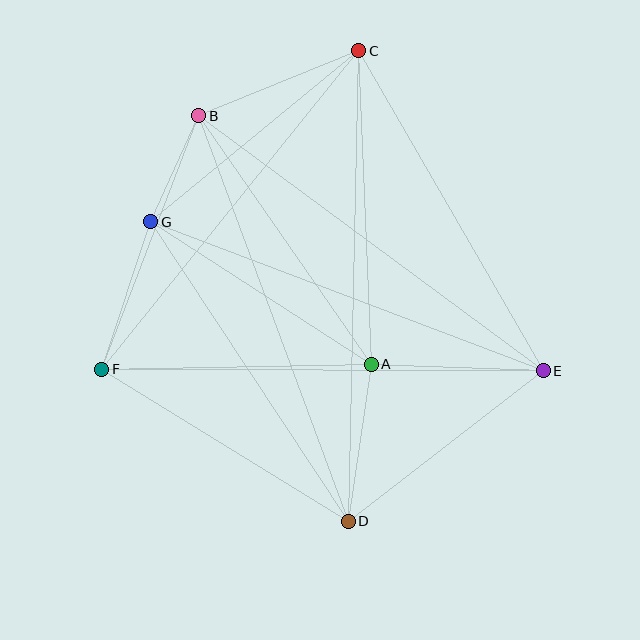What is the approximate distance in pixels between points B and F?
The distance between B and F is approximately 271 pixels.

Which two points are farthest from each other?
Points C and D are farthest from each other.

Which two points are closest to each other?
Points B and G are closest to each other.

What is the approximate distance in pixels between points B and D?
The distance between B and D is approximately 432 pixels.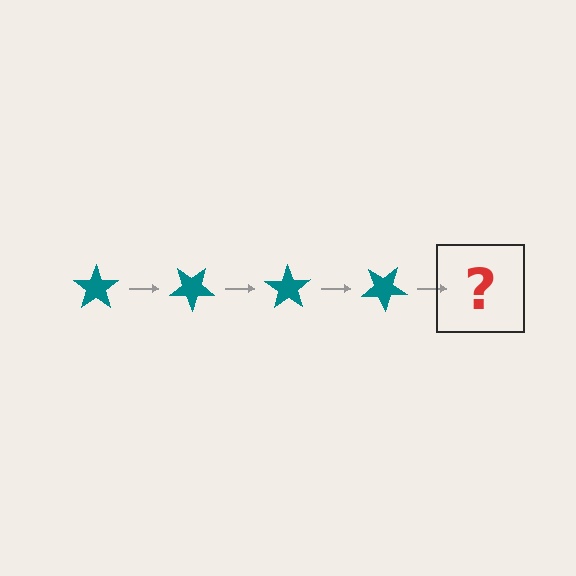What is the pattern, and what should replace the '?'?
The pattern is that the star rotates 35 degrees each step. The '?' should be a teal star rotated 140 degrees.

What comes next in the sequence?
The next element should be a teal star rotated 140 degrees.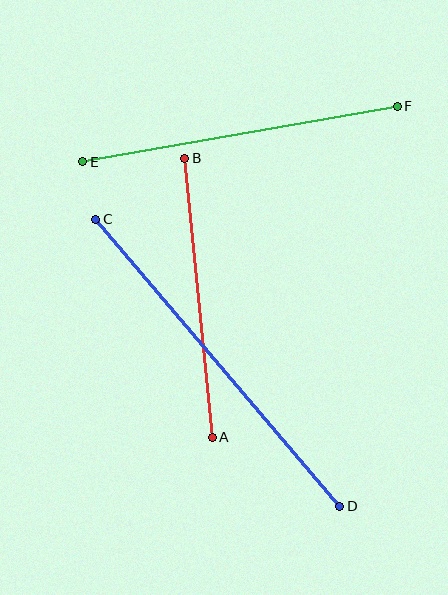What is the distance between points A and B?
The distance is approximately 281 pixels.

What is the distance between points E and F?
The distance is approximately 319 pixels.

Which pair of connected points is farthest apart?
Points C and D are farthest apart.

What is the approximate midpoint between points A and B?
The midpoint is at approximately (198, 298) pixels.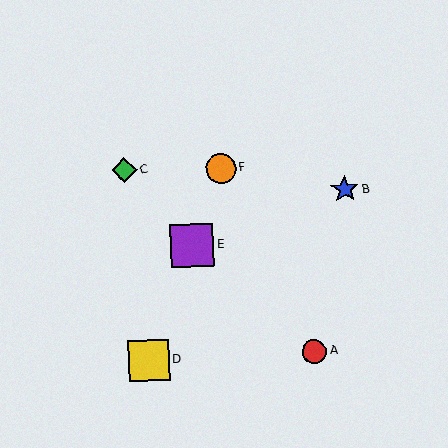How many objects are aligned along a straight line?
3 objects (D, E, F) are aligned along a straight line.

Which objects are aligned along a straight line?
Objects D, E, F are aligned along a straight line.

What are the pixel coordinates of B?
Object B is at (345, 189).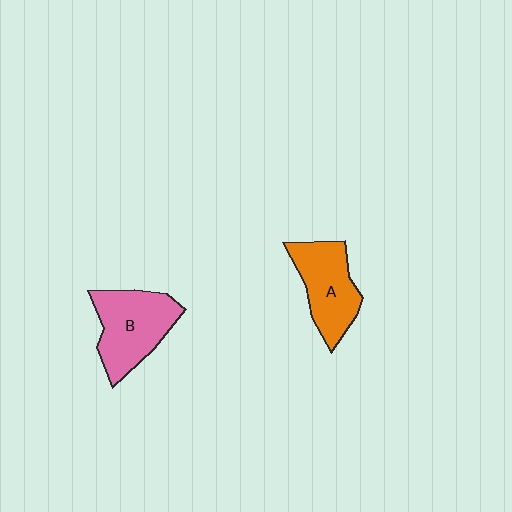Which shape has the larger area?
Shape B (pink).